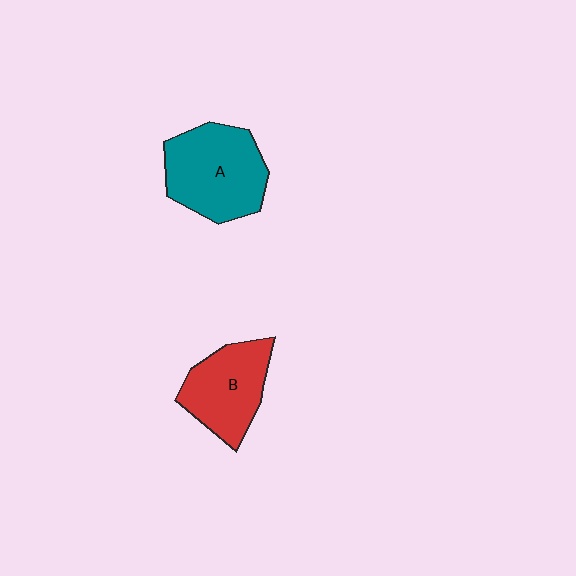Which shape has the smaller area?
Shape B (red).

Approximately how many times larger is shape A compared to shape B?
Approximately 1.3 times.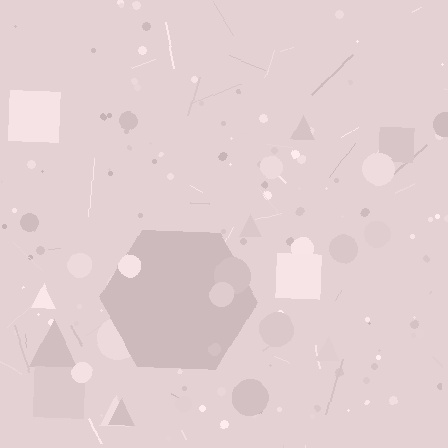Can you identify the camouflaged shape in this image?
The camouflaged shape is a hexagon.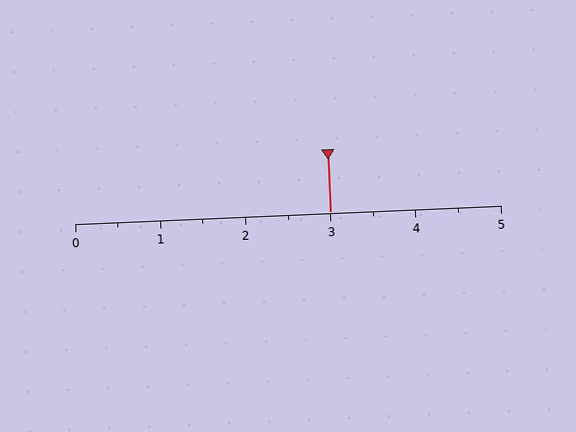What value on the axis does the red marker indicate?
The marker indicates approximately 3.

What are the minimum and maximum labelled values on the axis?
The axis runs from 0 to 5.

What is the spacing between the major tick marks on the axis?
The major ticks are spaced 1 apart.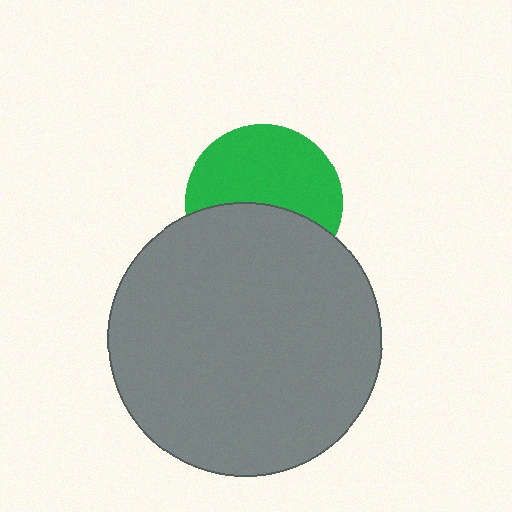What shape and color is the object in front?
The object in front is a gray circle.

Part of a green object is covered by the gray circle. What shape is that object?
It is a circle.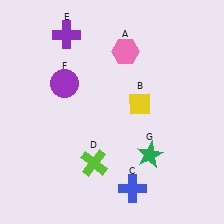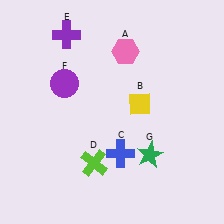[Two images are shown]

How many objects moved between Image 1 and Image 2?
1 object moved between the two images.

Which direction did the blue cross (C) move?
The blue cross (C) moved up.